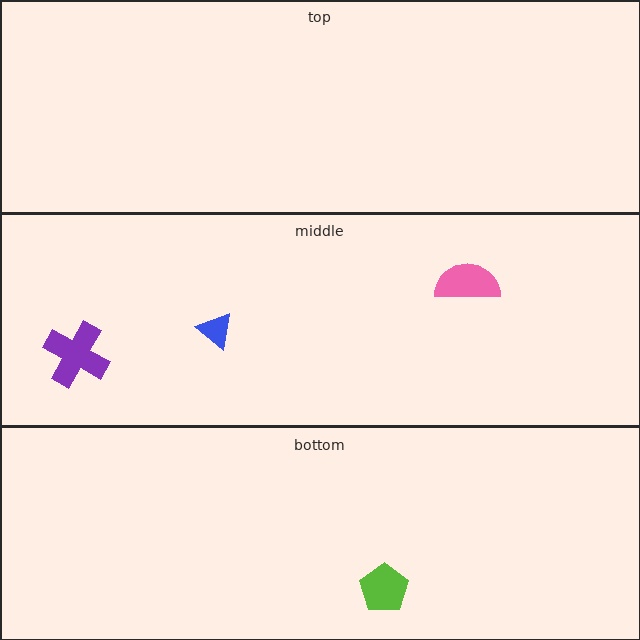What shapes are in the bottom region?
The lime pentagon.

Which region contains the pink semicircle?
The middle region.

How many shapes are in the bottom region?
1.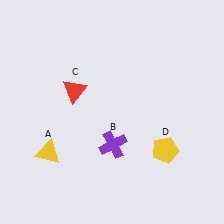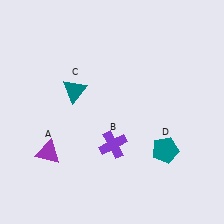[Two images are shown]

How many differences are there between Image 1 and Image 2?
There are 3 differences between the two images.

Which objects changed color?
A changed from yellow to purple. C changed from red to teal. D changed from yellow to teal.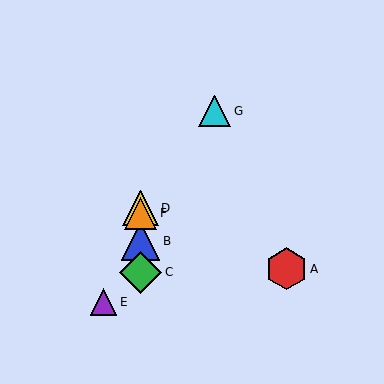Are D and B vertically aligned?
Yes, both are at x≈141.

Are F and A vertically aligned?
No, F is at x≈141 and A is at x≈287.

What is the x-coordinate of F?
Object F is at x≈141.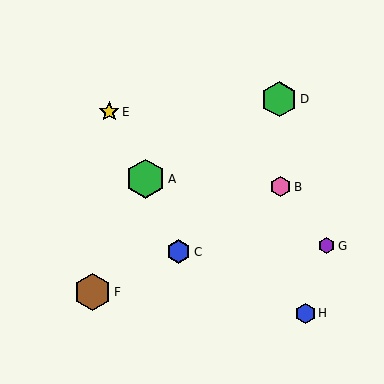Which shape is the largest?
The green hexagon (labeled A) is the largest.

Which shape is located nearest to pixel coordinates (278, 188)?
The pink hexagon (labeled B) at (280, 187) is nearest to that location.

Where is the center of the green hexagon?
The center of the green hexagon is at (279, 99).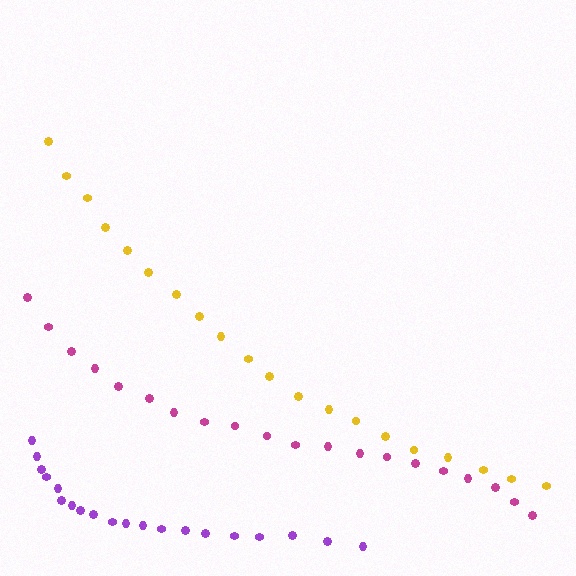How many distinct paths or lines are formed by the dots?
There are 3 distinct paths.